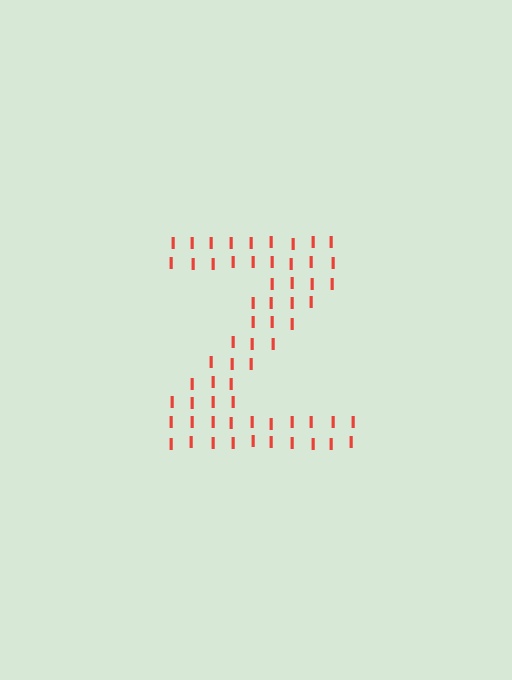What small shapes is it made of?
It is made of small letter I's.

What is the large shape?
The large shape is the letter Z.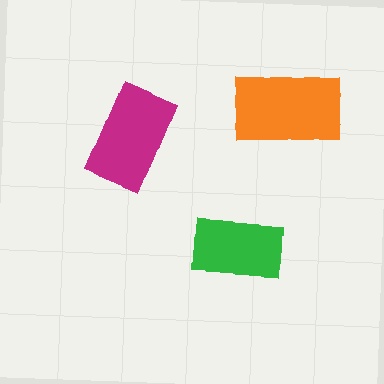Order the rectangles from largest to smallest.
the orange one, the magenta one, the green one.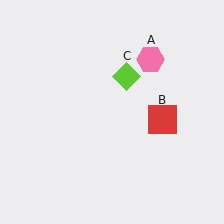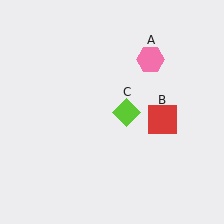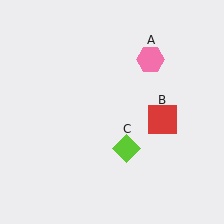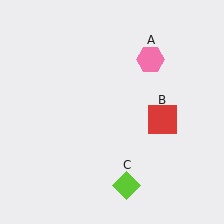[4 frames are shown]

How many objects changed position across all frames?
1 object changed position: lime diamond (object C).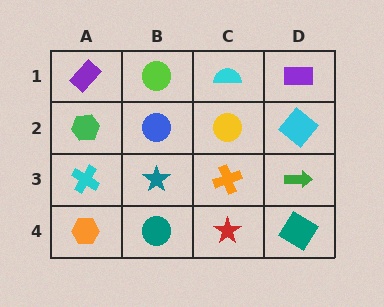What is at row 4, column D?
A teal diamond.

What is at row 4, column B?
A teal circle.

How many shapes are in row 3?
4 shapes.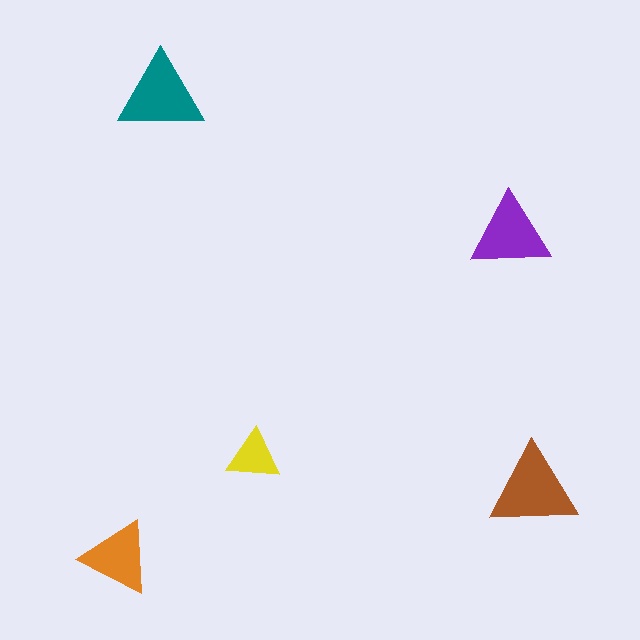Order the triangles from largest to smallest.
the brown one, the teal one, the purple one, the orange one, the yellow one.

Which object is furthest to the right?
The brown triangle is rightmost.